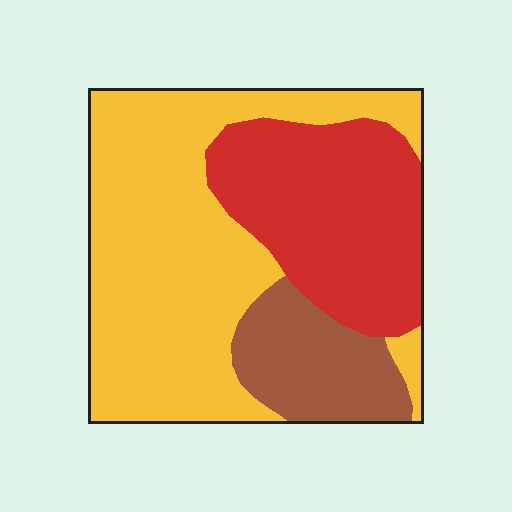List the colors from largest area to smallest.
From largest to smallest: yellow, red, brown.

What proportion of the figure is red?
Red covers about 30% of the figure.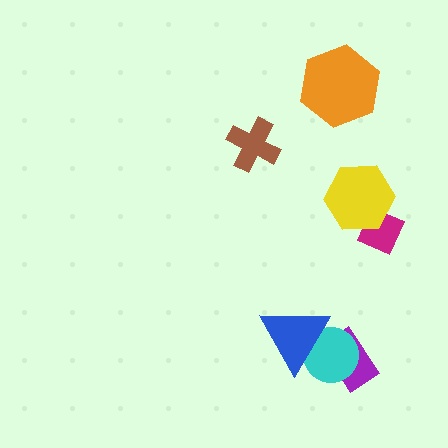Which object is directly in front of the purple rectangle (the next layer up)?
The cyan circle is directly in front of the purple rectangle.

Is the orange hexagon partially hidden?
No, no other shape covers it.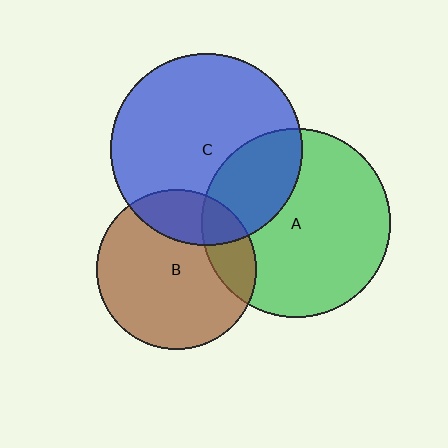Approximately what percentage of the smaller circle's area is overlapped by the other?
Approximately 20%.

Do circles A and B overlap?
Yes.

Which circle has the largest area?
Circle C (blue).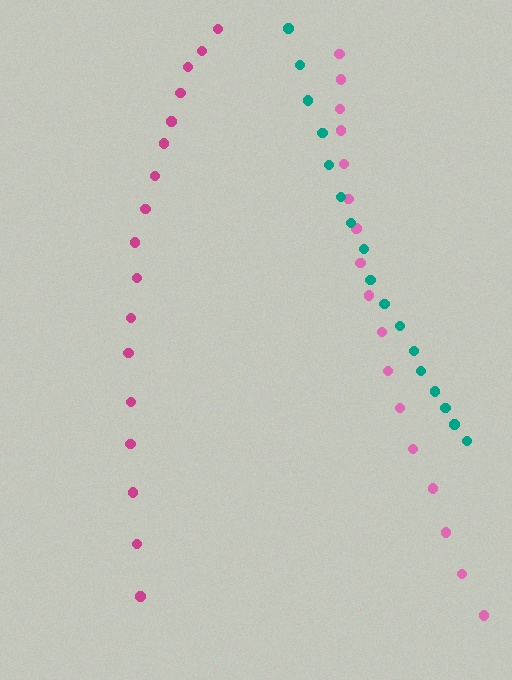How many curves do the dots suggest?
There are 3 distinct paths.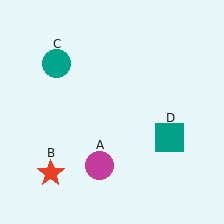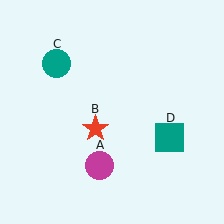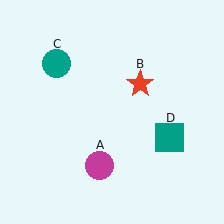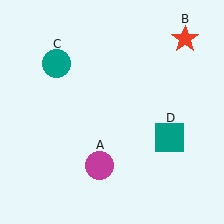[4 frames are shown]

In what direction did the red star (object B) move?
The red star (object B) moved up and to the right.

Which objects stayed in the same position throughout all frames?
Magenta circle (object A) and teal circle (object C) and teal square (object D) remained stationary.